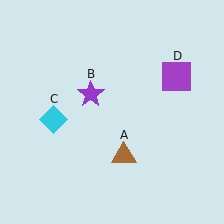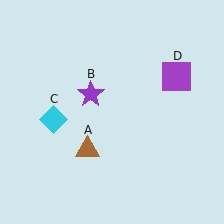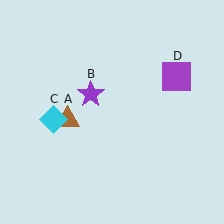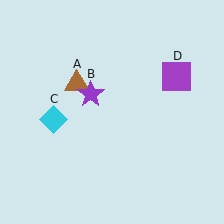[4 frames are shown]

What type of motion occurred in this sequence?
The brown triangle (object A) rotated clockwise around the center of the scene.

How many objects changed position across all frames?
1 object changed position: brown triangle (object A).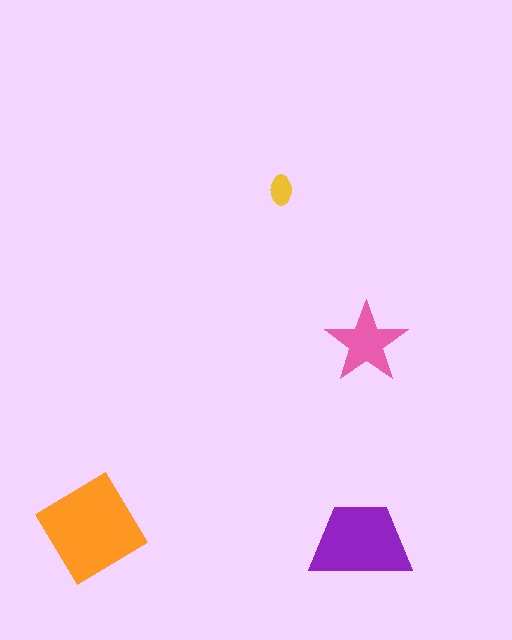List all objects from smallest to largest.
The yellow ellipse, the pink star, the purple trapezoid, the orange diamond.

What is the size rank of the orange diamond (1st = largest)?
1st.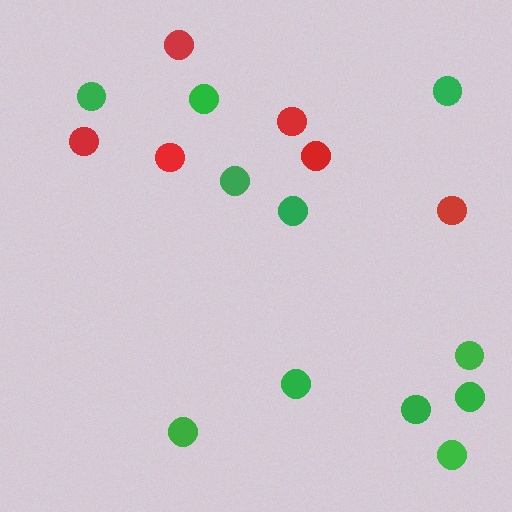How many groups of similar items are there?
There are 2 groups: one group of green circles (11) and one group of red circles (6).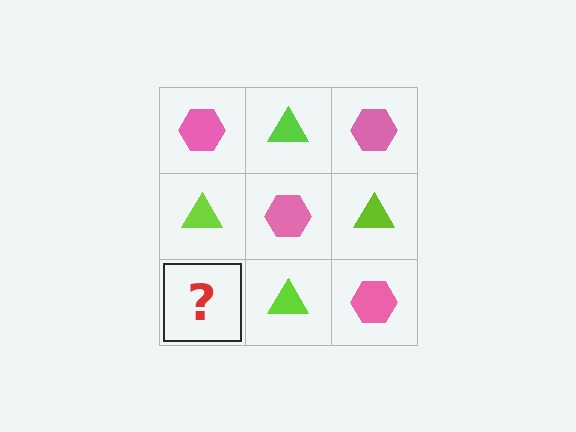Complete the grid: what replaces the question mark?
The question mark should be replaced with a pink hexagon.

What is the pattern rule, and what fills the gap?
The rule is that it alternates pink hexagon and lime triangle in a checkerboard pattern. The gap should be filled with a pink hexagon.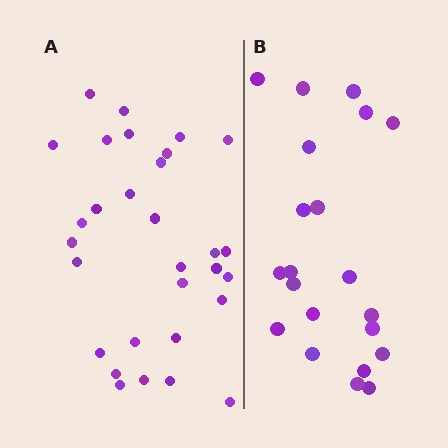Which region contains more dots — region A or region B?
Region A (the left region) has more dots.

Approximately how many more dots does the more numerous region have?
Region A has roughly 8 or so more dots than region B.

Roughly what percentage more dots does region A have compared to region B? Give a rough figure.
About 45% more.